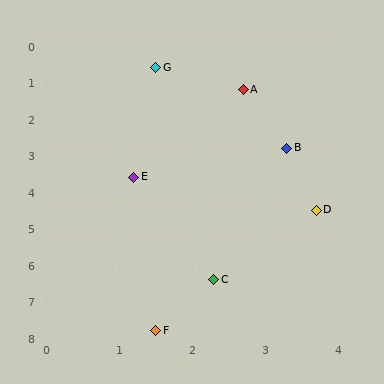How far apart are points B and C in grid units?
Points B and C are about 3.7 grid units apart.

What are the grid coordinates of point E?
Point E is at approximately (1.2, 3.6).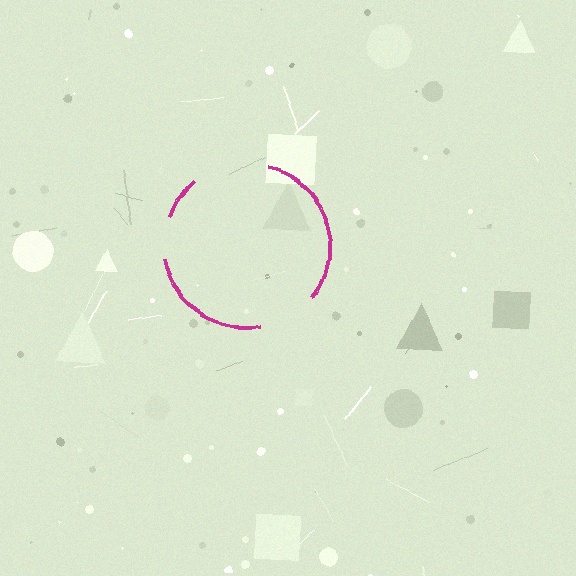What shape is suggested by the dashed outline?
The dashed outline suggests a circle.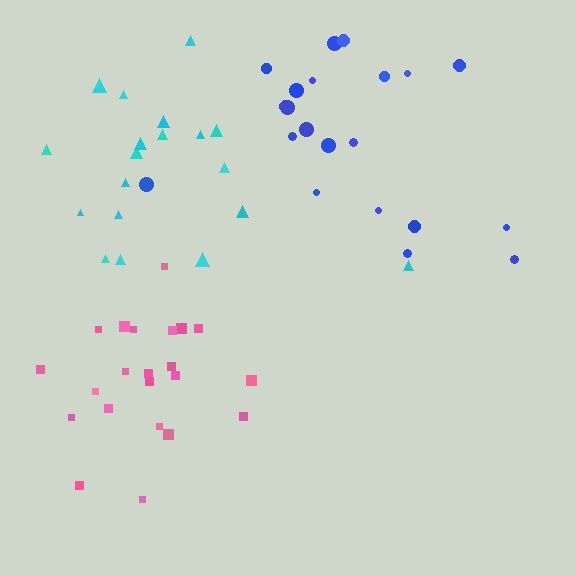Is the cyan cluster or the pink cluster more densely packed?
Pink.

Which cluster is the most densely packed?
Pink.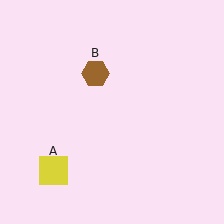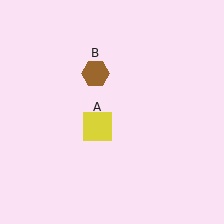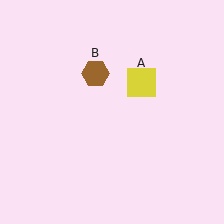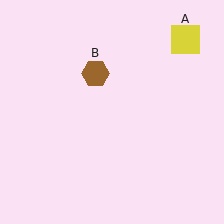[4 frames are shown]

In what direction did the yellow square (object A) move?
The yellow square (object A) moved up and to the right.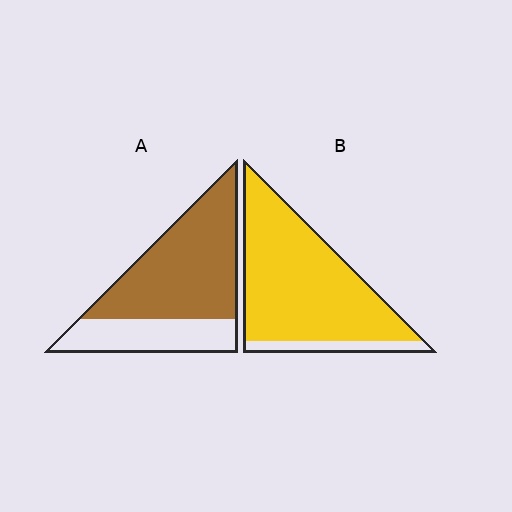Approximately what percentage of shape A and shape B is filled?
A is approximately 70% and B is approximately 90%.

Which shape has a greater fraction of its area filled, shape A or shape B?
Shape B.